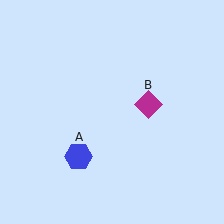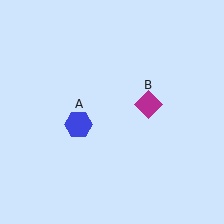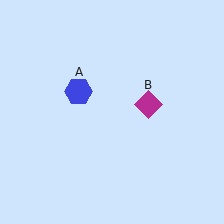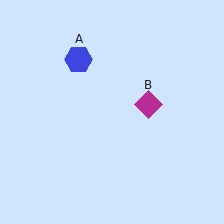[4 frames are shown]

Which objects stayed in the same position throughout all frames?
Magenta diamond (object B) remained stationary.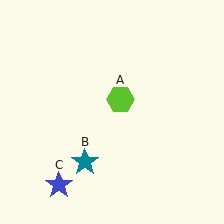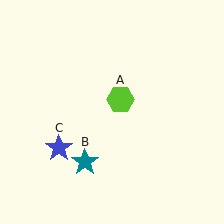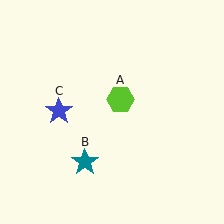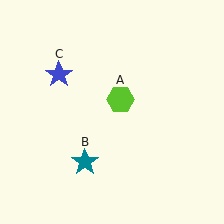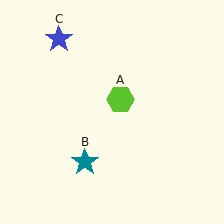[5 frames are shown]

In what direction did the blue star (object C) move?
The blue star (object C) moved up.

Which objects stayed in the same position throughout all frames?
Lime hexagon (object A) and teal star (object B) remained stationary.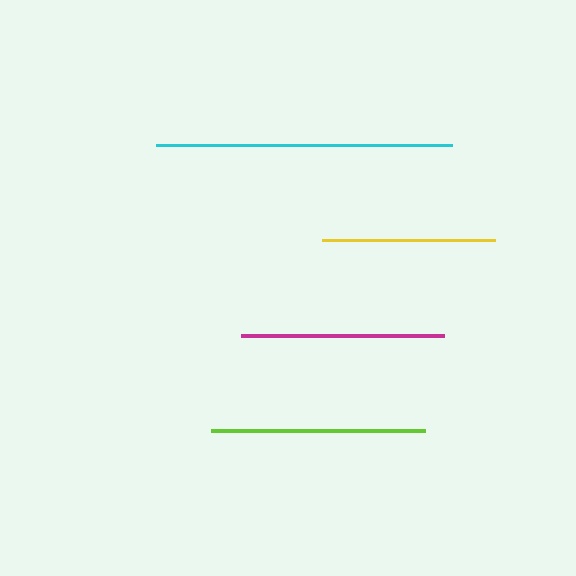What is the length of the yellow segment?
The yellow segment is approximately 173 pixels long.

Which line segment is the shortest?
The yellow line is the shortest at approximately 173 pixels.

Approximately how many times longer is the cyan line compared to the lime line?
The cyan line is approximately 1.4 times the length of the lime line.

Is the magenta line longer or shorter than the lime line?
The lime line is longer than the magenta line.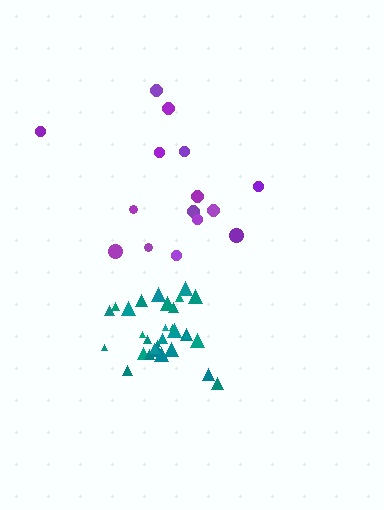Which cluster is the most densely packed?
Teal.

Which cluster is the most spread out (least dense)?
Purple.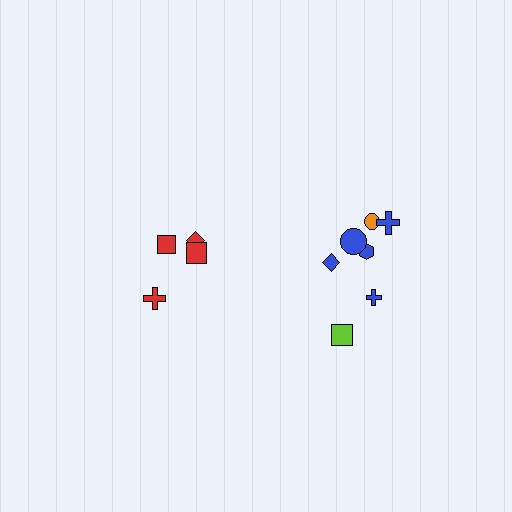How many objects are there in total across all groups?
There are 11 objects.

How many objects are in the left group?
There are 4 objects.